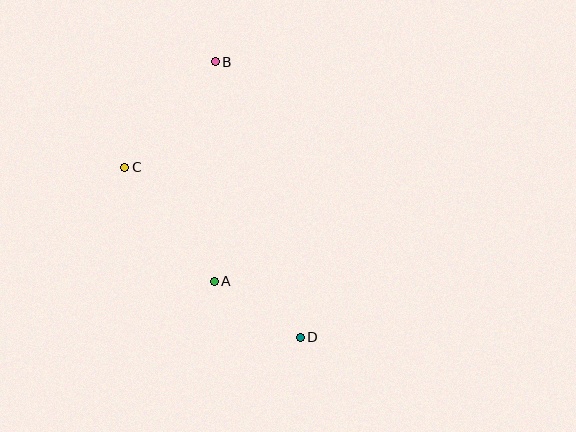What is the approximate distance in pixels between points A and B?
The distance between A and B is approximately 219 pixels.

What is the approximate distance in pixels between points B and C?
The distance between B and C is approximately 139 pixels.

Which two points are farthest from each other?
Points B and D are farthest from each other.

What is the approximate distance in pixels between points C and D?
The distance between C and D is approximately 245 pixels.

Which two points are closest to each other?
Points A and D are closest to each other.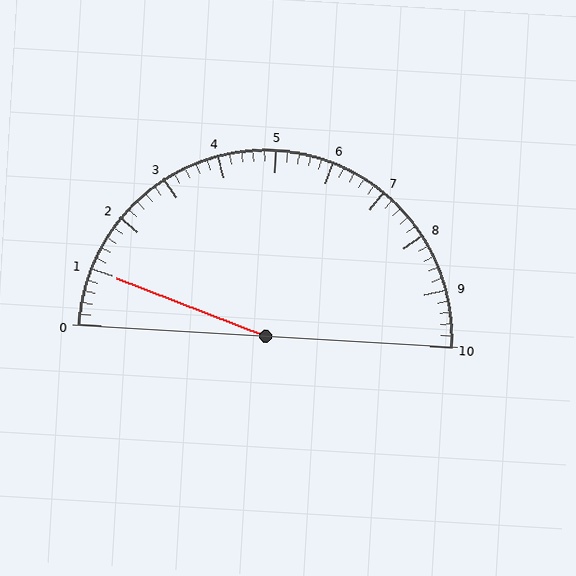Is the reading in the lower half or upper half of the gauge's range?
The reading is in the lower half of the range (0 to 10).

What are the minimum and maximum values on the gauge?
The gauge ranges from 0 to 10.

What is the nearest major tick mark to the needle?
The nearest major tick mark is 1.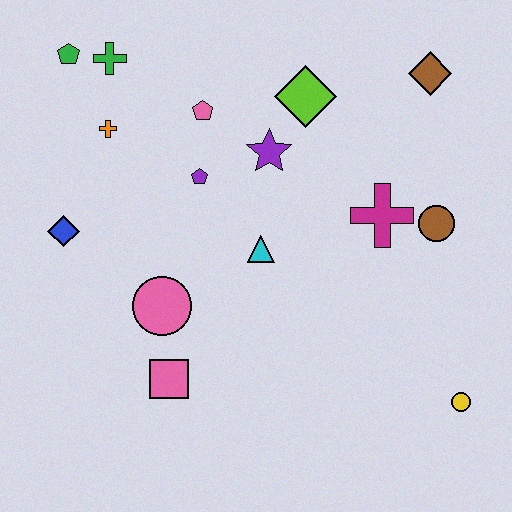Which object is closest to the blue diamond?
The orange cross is closest to the blue diamond.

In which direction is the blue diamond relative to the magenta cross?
The blue diamond is to the left of the magenta cross.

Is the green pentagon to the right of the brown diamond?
No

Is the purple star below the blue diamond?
No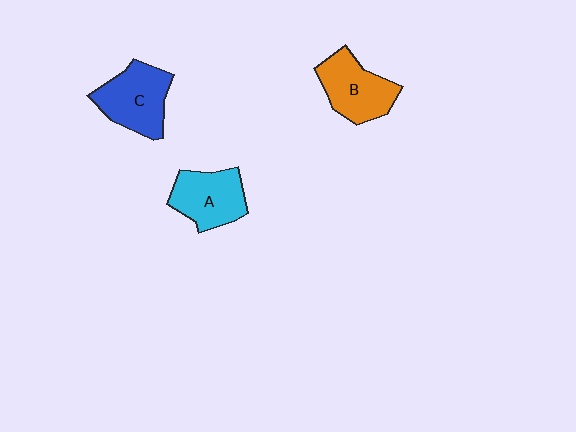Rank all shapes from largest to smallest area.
From largest to smallest: C (blue), B (orange), A (cyan).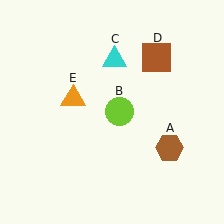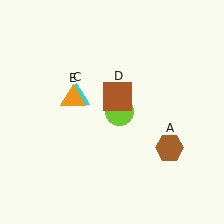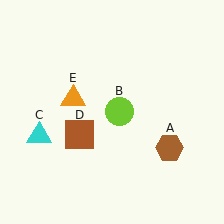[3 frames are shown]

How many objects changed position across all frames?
2 objects changed position: cyan triangle (object C), brown square (object D).